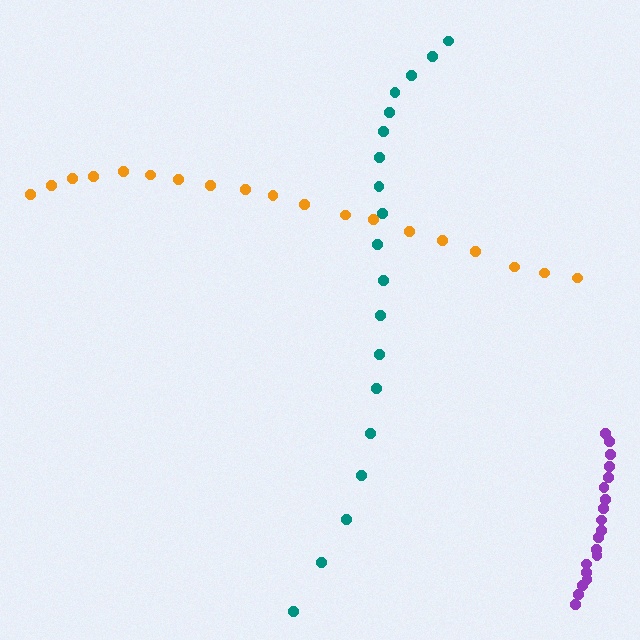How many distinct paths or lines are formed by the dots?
There are 3 distinct paths.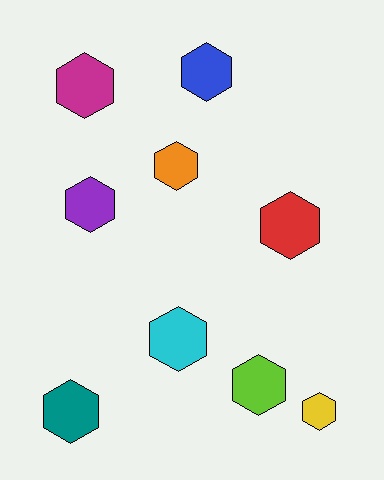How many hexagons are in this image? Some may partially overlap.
There are 9 hexagons.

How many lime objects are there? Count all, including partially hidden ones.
There is 1 lime object.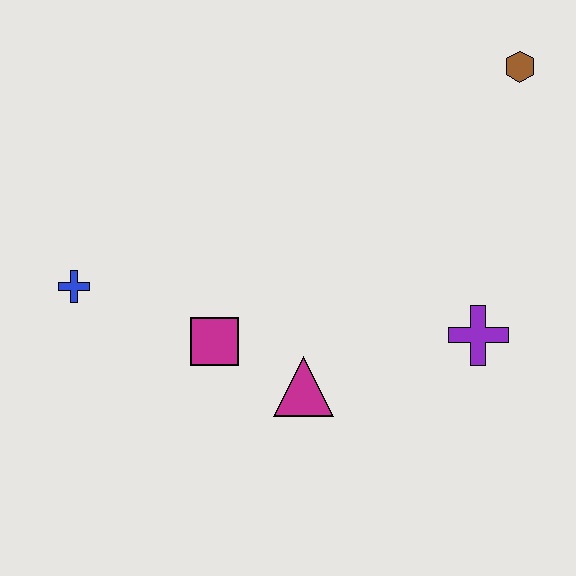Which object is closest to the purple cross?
The magenta triangle is closest to the purple cross.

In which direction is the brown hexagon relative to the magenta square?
The brown hexagon is to the right of the magenta square.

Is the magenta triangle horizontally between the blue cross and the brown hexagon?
Yes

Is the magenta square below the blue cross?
Yes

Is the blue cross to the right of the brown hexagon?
No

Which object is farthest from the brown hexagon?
The blue cross is farthest from the brown hexagon.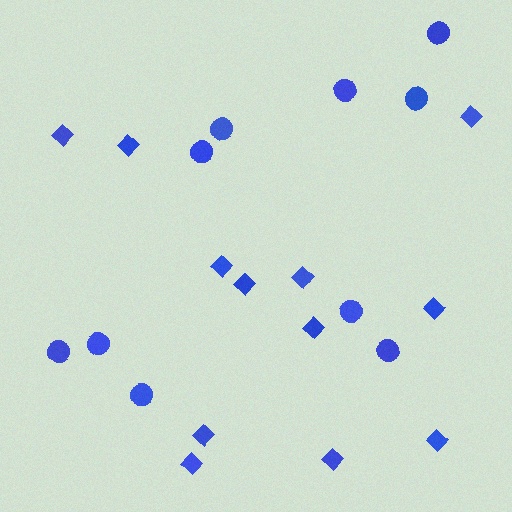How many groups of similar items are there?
There are 2 groups: one group of circles (10) and one group of diamonds (12).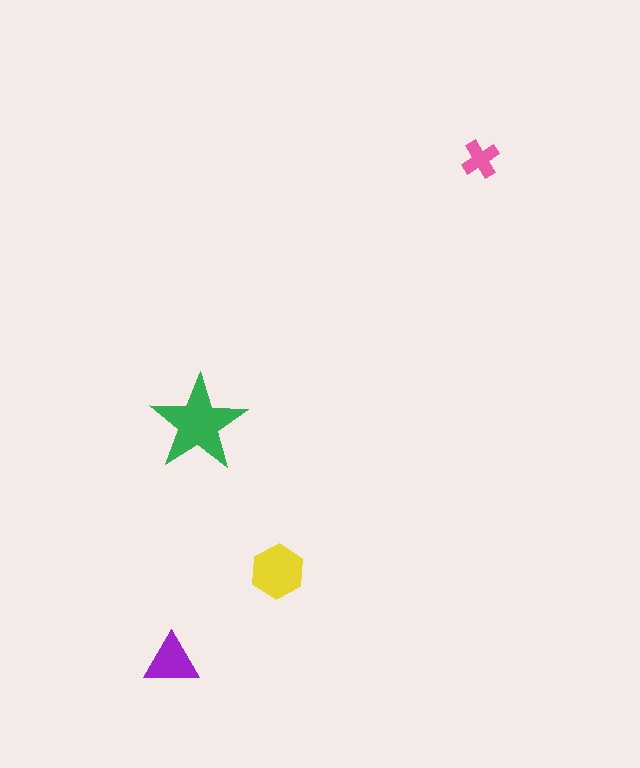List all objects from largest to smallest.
The green star, the yellow hexagon, the purple triangle, the pink cross.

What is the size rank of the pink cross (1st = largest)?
4th.